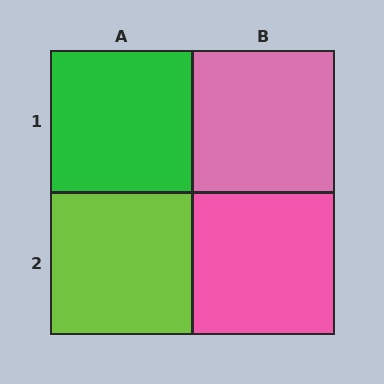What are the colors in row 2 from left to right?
Lime, pink.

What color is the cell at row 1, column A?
Green.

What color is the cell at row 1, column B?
Pink.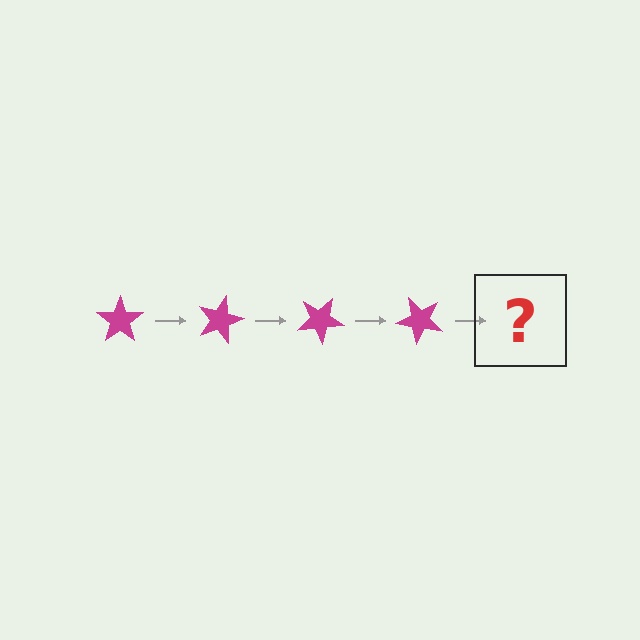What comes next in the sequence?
The next element should be a magenta star rotated 60 degrees.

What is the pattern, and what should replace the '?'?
The pattern is that the star rotates 15 degrees each step. The '?' should be a magenta star rotated 60 degrees.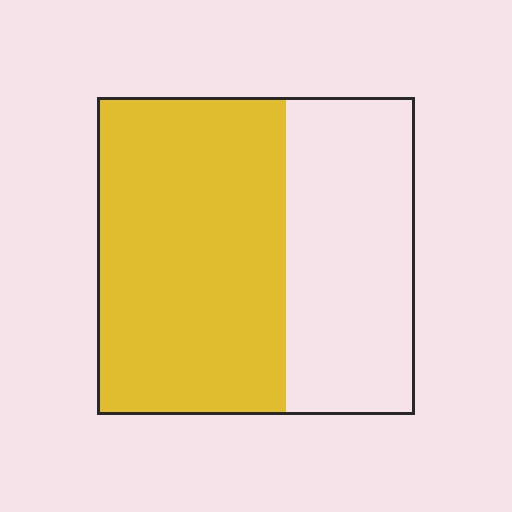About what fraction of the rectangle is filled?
About three fifths (3/5).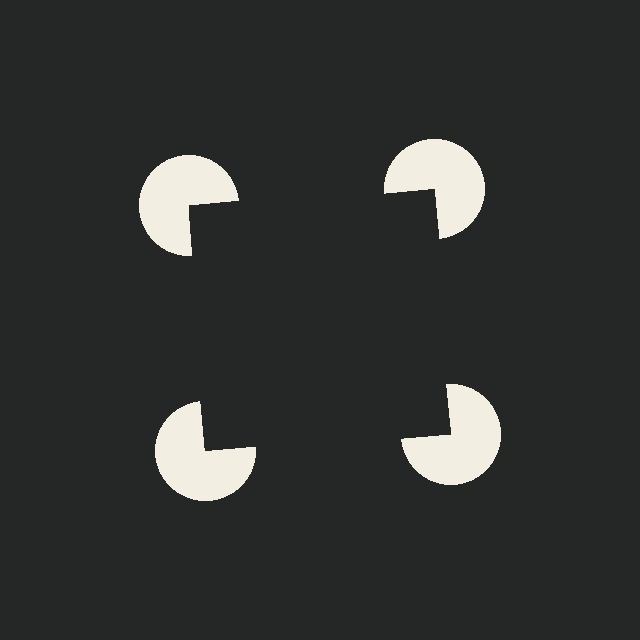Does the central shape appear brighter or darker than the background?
It typically appears slightly darker than the background, even though no actual brightness change is drawn.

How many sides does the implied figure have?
4 sides.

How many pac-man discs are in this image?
There are 4 — one at each vertex of the illusory square.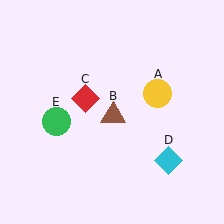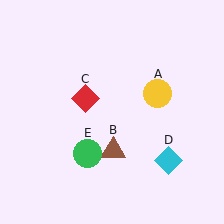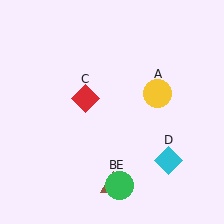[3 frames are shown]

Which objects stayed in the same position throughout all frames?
Yellow circle (object A) and red diamond (object C) and cyan diamond (object D) remained stationary.